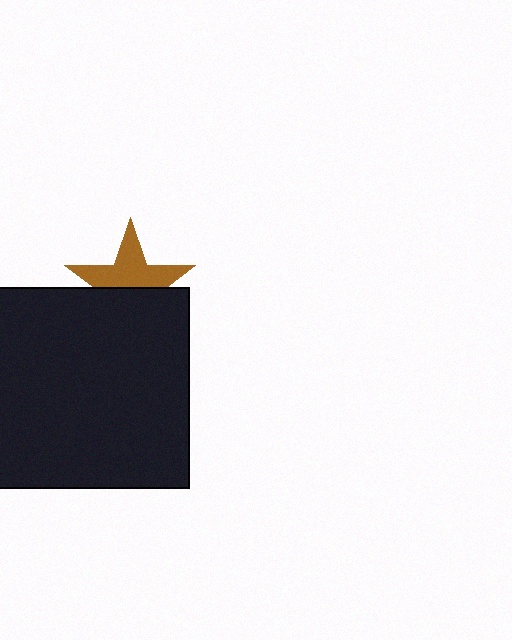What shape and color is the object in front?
The object in front is a black square.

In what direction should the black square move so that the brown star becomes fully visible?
The black square should move down. That is the shortest direction to clear the overlap and leave the brown star fully visible.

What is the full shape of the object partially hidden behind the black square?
The partially hidden object is a brown star.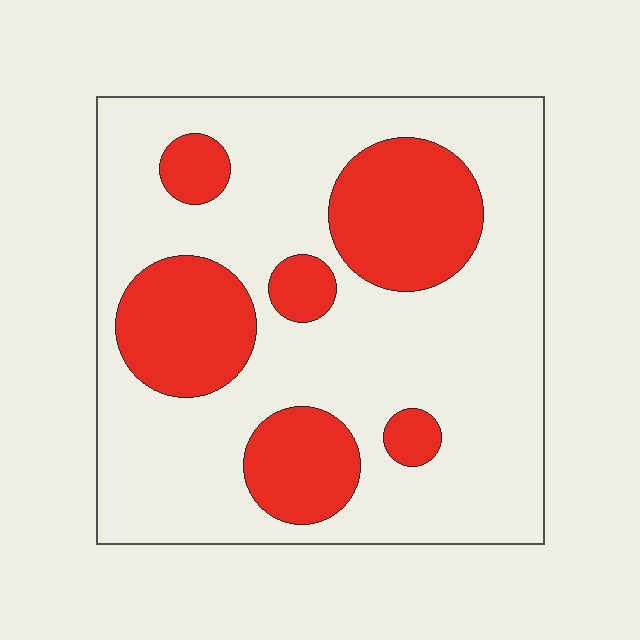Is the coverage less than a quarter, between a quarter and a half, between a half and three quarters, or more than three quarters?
Between a quarter and a half.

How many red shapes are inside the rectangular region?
6.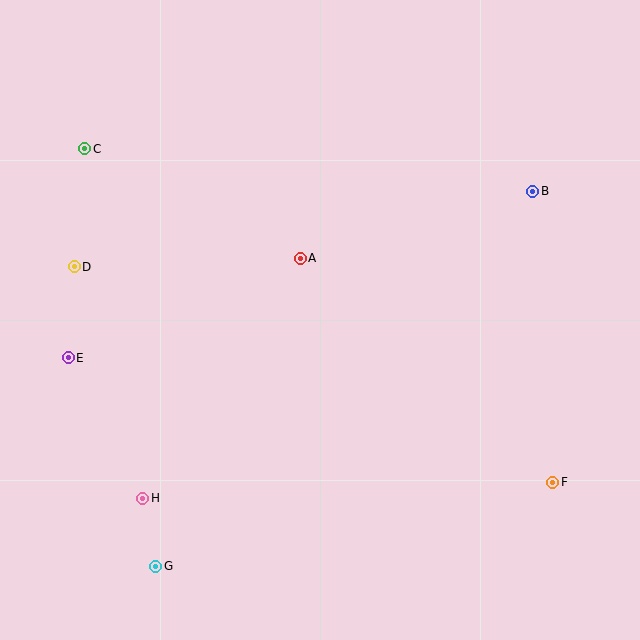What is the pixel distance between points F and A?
The distance between F and A is 337 pixels.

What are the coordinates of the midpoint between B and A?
The midpoint between B and A is at (417, 225).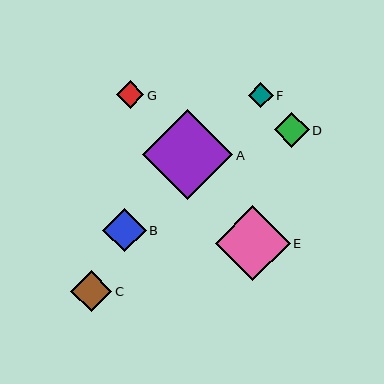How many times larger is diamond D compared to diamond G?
Diamond D is approximately 1.3 times the size of diamond G.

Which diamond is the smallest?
Diamond F is the smallest with a size of approximately 25 pixels.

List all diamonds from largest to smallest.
From largest to smallest: A, E, B, C, D, G, F.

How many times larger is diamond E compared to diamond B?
Diamond E is approximately 1.7 times the size of diamond B.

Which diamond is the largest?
Diamond A is the largest with a size of approximately 90 pixels.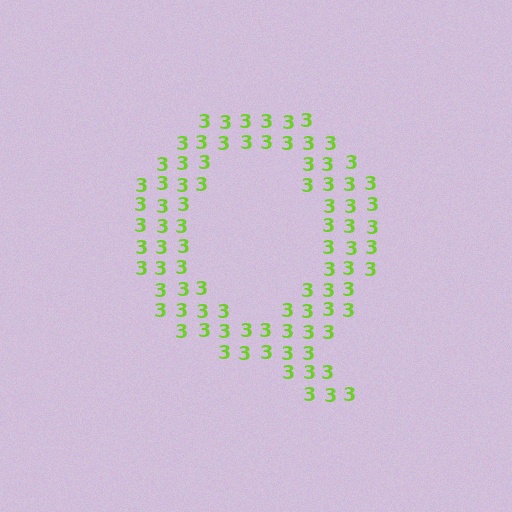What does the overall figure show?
The overall figure shows the letter Q.